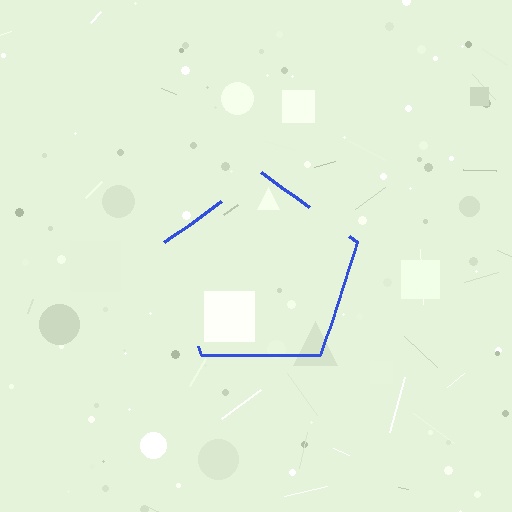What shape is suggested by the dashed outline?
The dashed outline suggests a pentagon.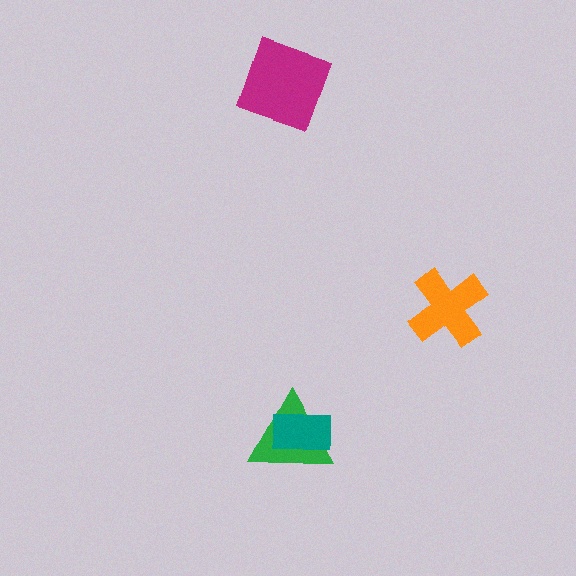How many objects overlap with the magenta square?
0 objects overlap with the magenta square.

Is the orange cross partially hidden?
No, no other shape covers it.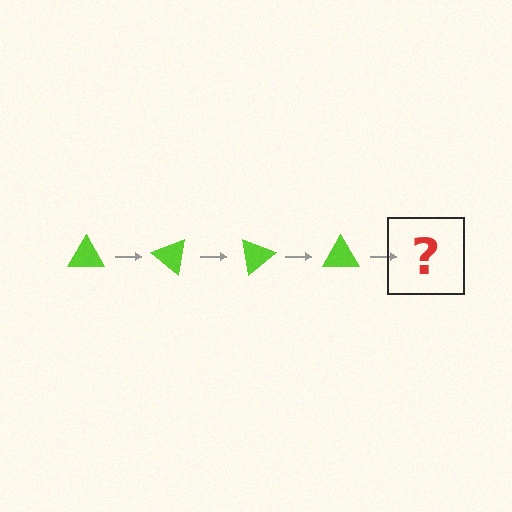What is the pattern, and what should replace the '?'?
The pattern is that the triangle rotates 40 degrees each step. The '?' should be a lime triangle rotated 160 degrees.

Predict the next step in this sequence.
The next step is a lime triangle rotated 160 degrees.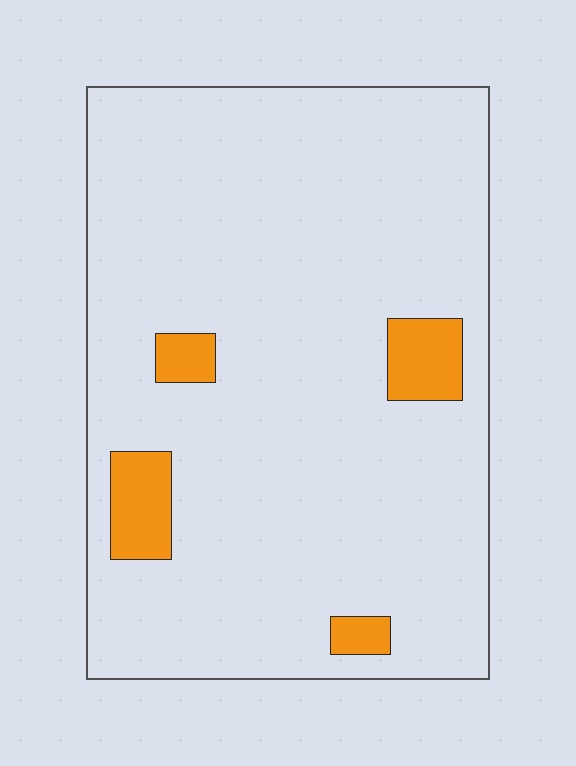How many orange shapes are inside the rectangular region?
4.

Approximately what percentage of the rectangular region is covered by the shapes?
Approximately 10%.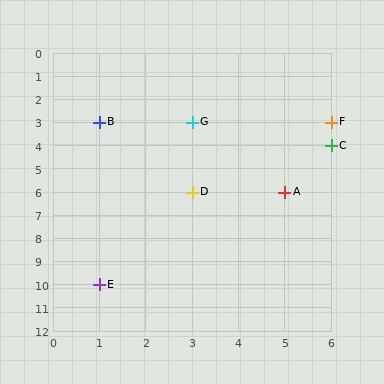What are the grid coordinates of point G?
Point G is at grid coordinates (3, 3).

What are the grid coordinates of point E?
Point E is at grid coordinates (1, 10).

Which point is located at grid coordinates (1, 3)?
Point B is at (1, 3).